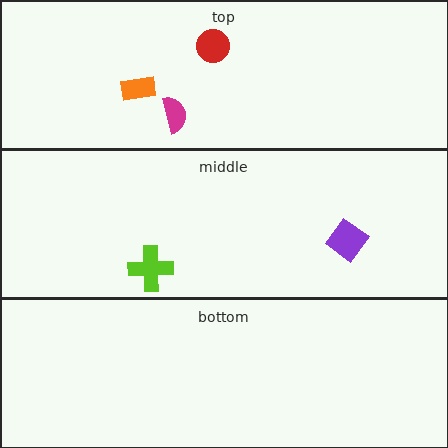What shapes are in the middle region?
The purple diamond, the lime cross.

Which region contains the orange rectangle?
The top region.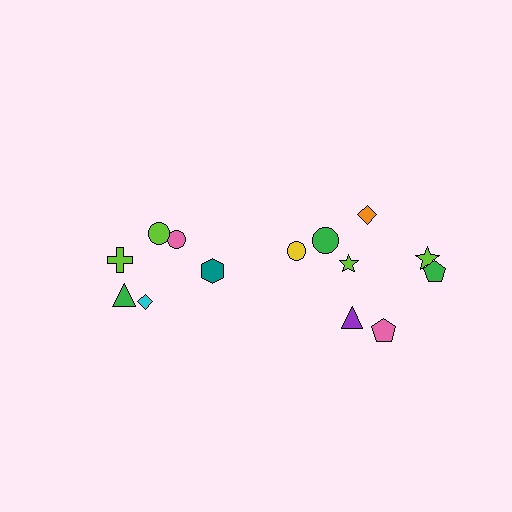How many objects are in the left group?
There are 6 objects.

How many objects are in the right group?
There are 8 objects.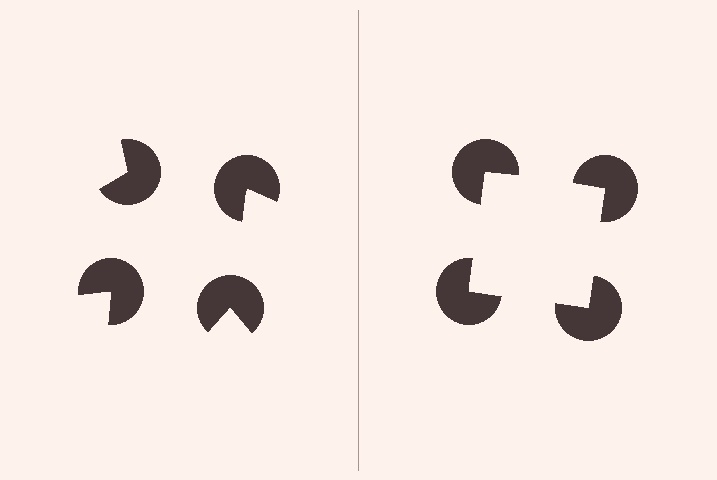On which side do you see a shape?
An illusory square appears on the right side. On the left side the wedge cuts are rotated, so no coherent shape forms.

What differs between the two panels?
The pac-man discs are positioned identically on both sides; only the wedge orientations differ. On the right they align to a square; on the left they are misaligned.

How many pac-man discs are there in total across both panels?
8 — 4 on each side.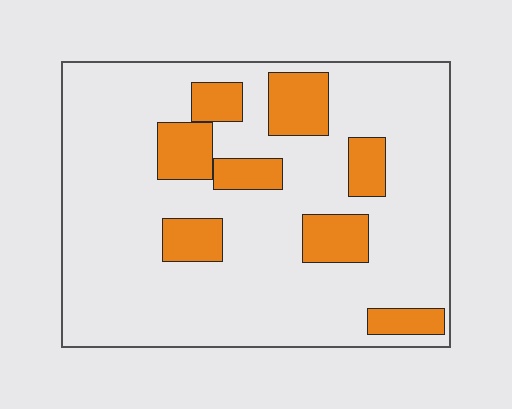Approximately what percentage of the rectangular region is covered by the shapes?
Approximately 20%.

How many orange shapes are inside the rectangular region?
8.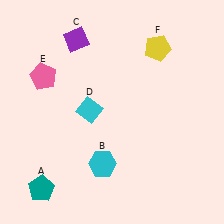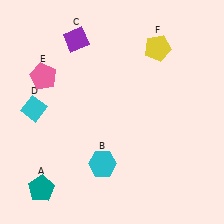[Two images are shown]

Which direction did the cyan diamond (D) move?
The cyan diamond (D) moved left.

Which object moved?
The cyan diamond (D) moved left.